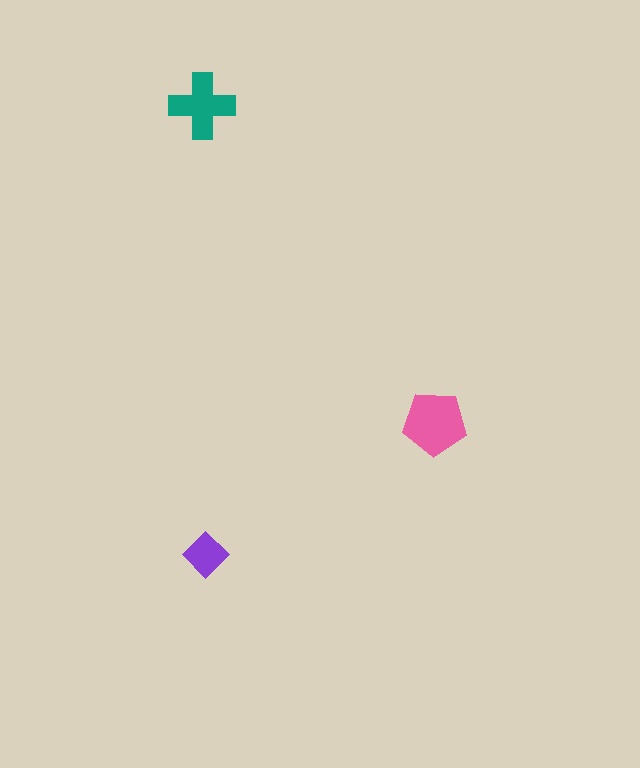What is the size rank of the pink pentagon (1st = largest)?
1st.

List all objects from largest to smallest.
The pink pentagon, the teal cross, the purple diamond.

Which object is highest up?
The teal cross is topmost.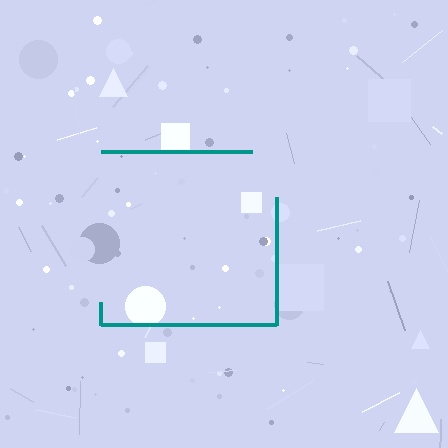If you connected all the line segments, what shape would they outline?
They would outline a square.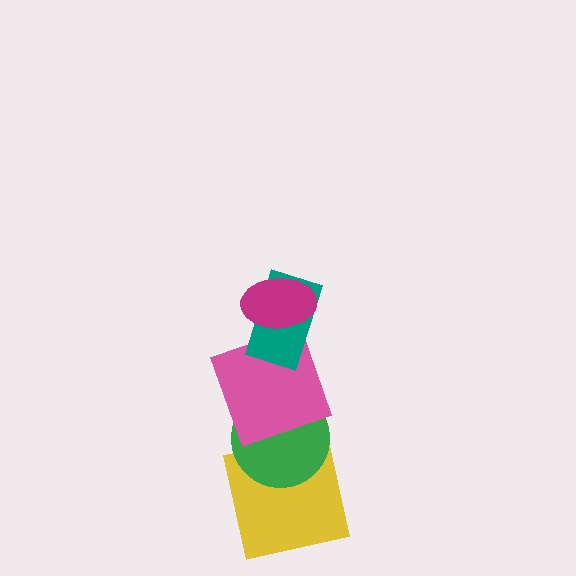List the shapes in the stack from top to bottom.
From top to bottom: the magenta ellipse, the teal rectangle, the pink square, the green circle, the yellow square.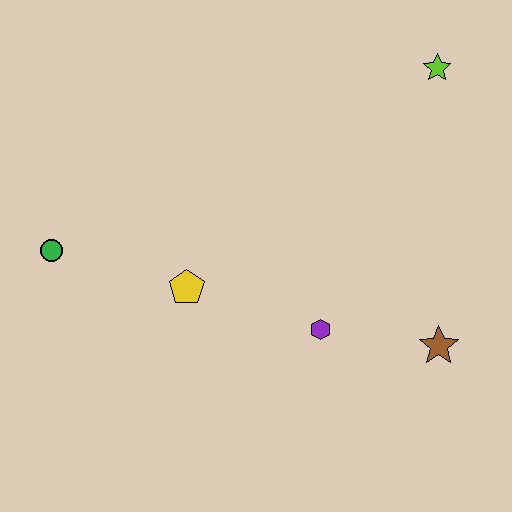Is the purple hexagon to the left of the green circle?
No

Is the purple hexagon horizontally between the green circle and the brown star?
Yes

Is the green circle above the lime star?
No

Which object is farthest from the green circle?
The lime star is farthest from the green circle.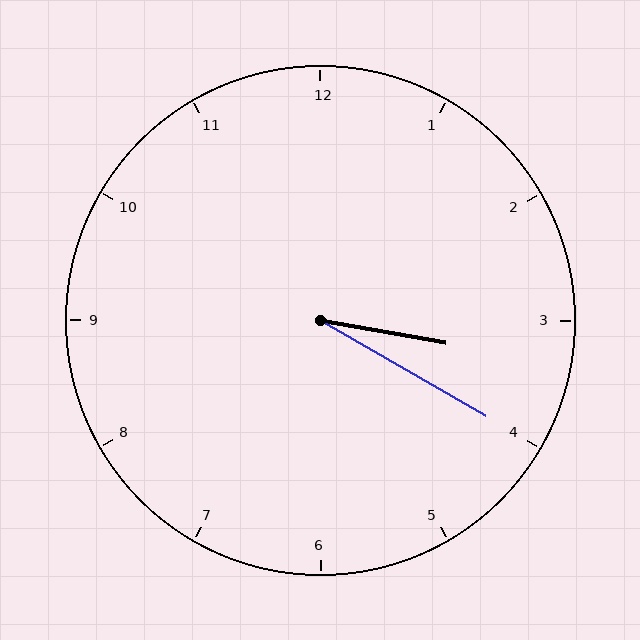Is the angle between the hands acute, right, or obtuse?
It is acute.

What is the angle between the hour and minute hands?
Approximately 20 degrees.